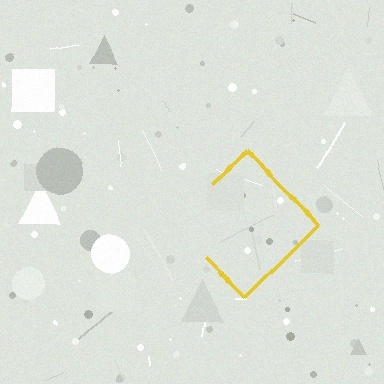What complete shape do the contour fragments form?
The contour fragments form a diamond.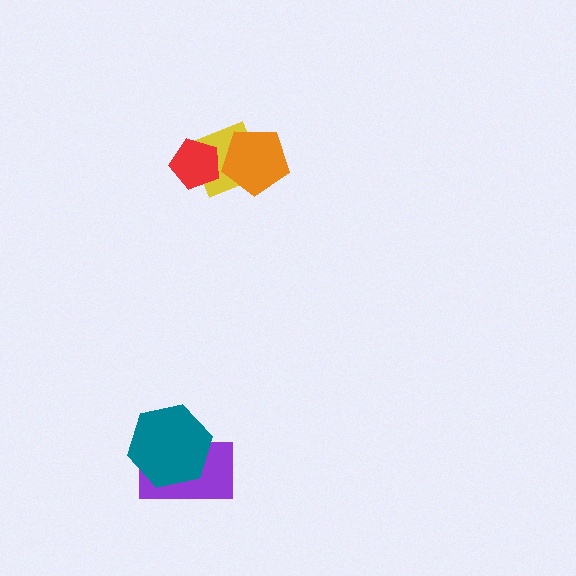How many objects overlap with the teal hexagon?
1 object overlaps with the teal hexagon.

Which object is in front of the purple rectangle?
The teal hexagon is in front of the purple rectangle.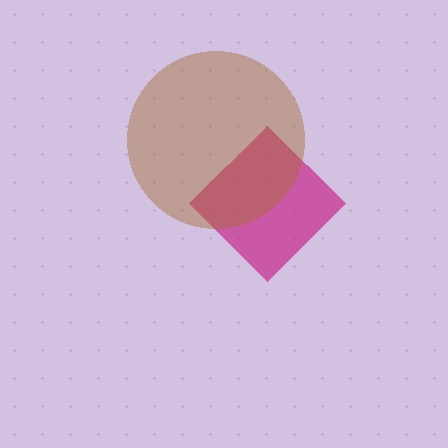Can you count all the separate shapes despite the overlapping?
Yes, there are 2 separate shapes.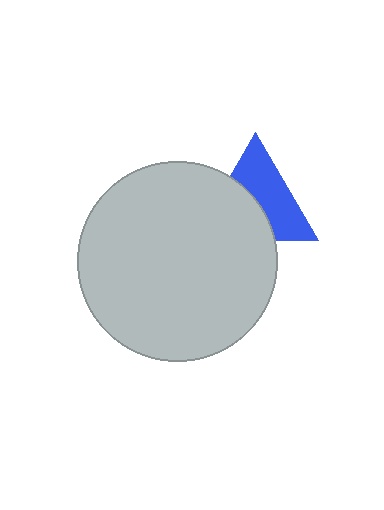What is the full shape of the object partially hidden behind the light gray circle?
The partially hidden object is a blue triangle.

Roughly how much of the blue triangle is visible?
About half of it is visible (roughly 55%).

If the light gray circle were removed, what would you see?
You would see the complete blue triangle.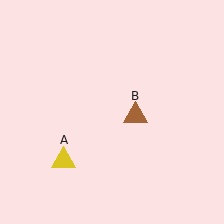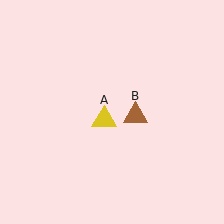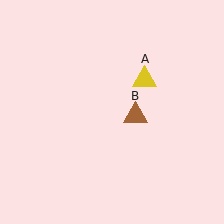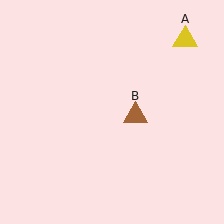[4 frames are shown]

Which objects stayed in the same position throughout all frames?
Brown triangle (object B) remained stationary.